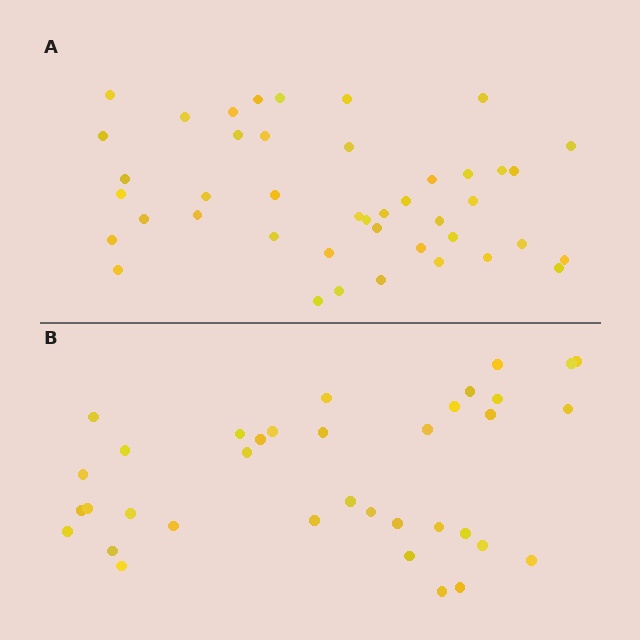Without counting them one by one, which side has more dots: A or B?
Region A (the top region) has more dots.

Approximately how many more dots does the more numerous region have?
Region A has roughly 8 or so more dots than region B.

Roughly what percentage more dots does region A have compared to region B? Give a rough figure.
About 20% more.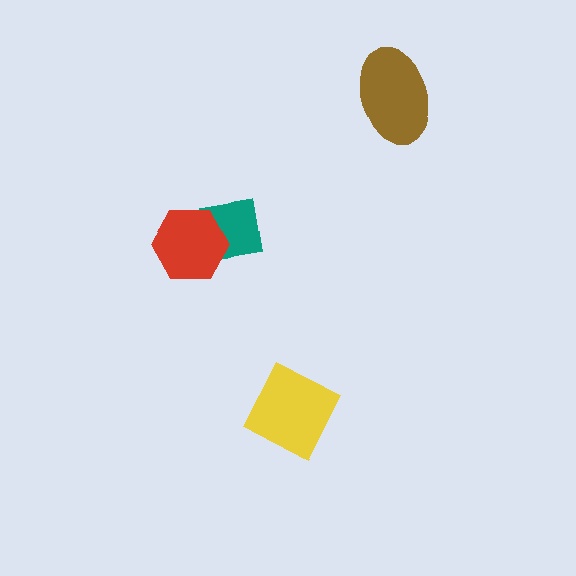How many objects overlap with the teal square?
1 object overlaps with the teal square.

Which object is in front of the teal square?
The red hexagon is in front of the teal square.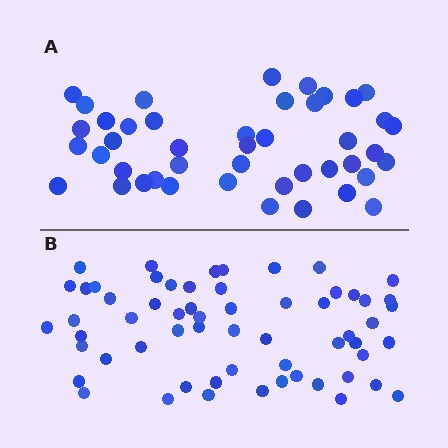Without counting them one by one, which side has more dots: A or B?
Region B (the bottom region) has more dots.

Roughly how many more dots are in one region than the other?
Region B has approximately 15 more dots than region A.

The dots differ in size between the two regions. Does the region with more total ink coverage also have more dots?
No. Region A has more total ink coverage because its dots are larger, but region B actually contains more individual dots. Total area can be misleading — the number of items is what matters here.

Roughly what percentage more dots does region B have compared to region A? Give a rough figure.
About 35% more.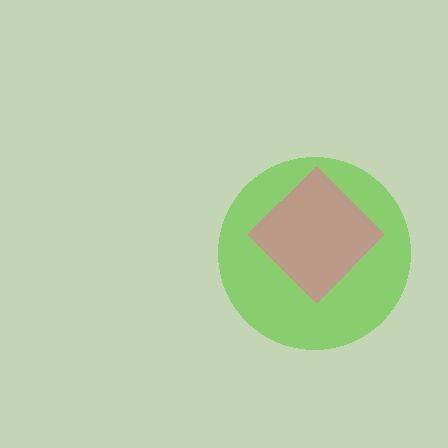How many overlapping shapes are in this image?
There are 2 overlapping shapes in the image.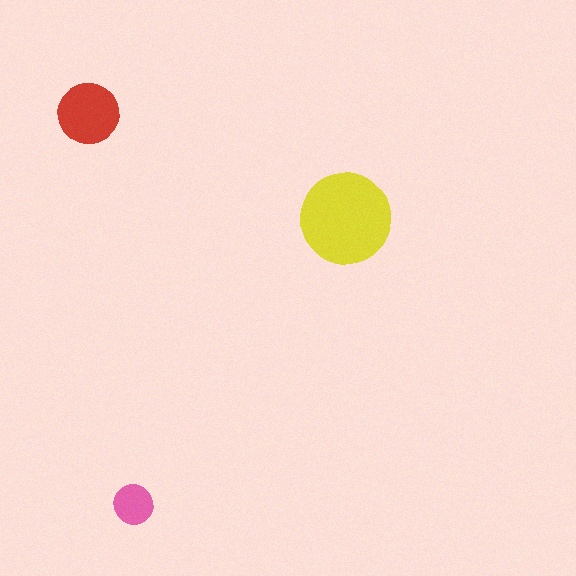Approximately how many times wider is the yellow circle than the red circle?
About 1.5 times wider.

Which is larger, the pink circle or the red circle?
The red one.